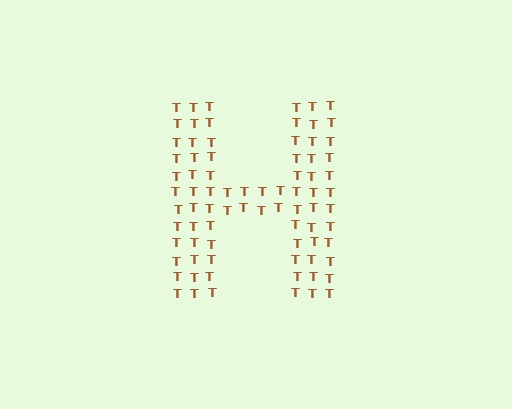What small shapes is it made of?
It is made of small letter T's.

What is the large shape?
The large shape is the letter H.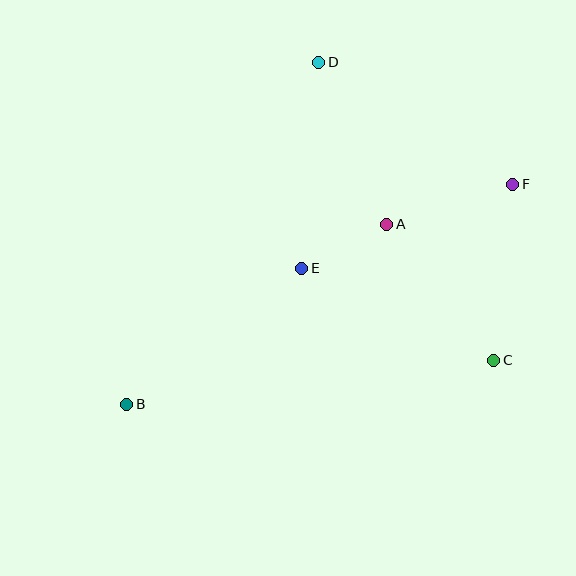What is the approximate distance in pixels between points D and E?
The distance between D and E is approximately 207 pixels.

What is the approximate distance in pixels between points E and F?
The distance between E and F is approximately 227 pixels.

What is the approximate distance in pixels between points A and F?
The distance between A and F is approximately 132 pixels.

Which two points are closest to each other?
Points A and E are closest to each other.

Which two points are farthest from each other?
Points B and F are farthest from each other.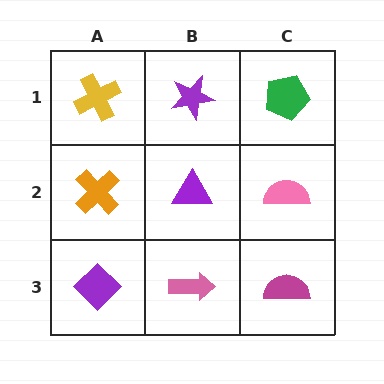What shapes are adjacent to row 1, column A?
An orange cross (row 2, column A), a purple star (row 1, column B).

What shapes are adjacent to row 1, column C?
A pink semicircle (row 2, column C), a purple star (row 1, column B).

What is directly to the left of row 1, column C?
A purple star.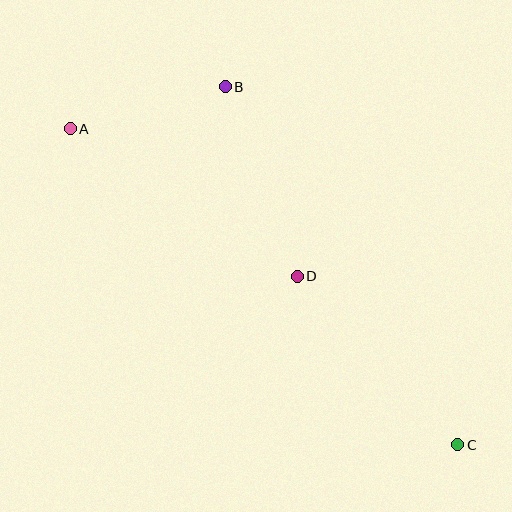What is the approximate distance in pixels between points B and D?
The distance between B and D is approximately 203 pixels.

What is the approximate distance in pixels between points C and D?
The distance between C and D is approximately 232 pixels.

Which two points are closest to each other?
Points A and B are closest to each other.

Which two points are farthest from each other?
Points A and C are farthest from each other.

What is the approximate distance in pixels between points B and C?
The distance between B and C is approximately 427 pixels.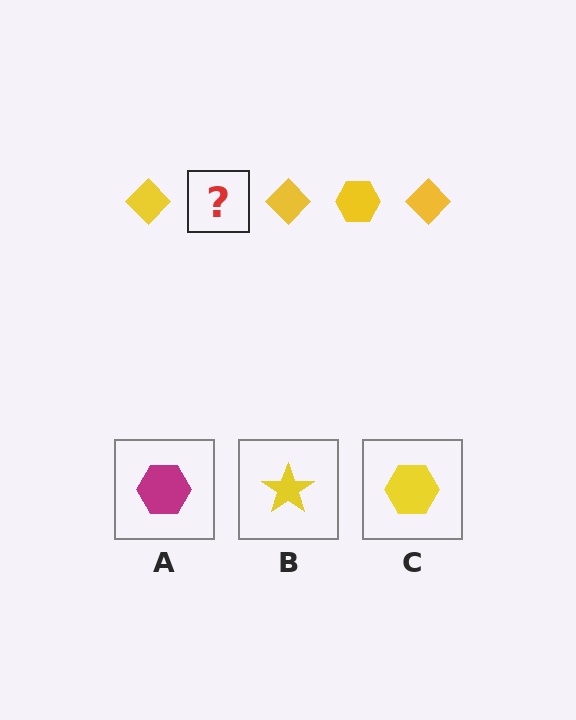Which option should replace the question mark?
Option C.